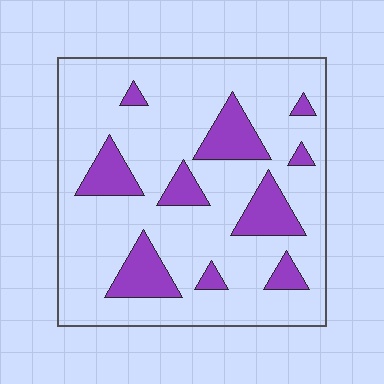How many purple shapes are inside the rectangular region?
10.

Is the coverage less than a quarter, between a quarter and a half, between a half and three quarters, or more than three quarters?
Less than a quarter.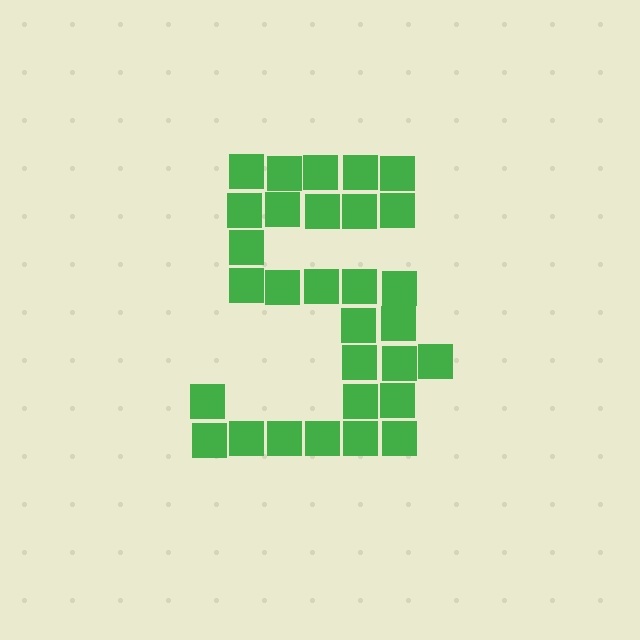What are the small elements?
The small elements are squares.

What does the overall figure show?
The overall figure shows the digit 5.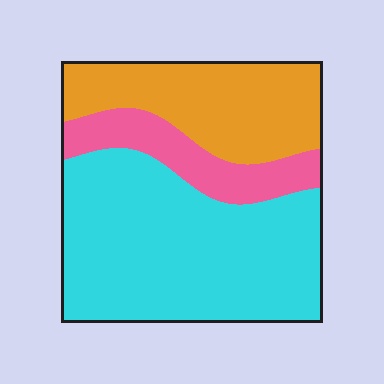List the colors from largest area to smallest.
From largest to smallest: cyan, orange, pink.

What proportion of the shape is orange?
Orange takes up about one quarter (1/4) of the shape.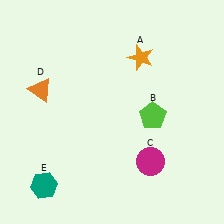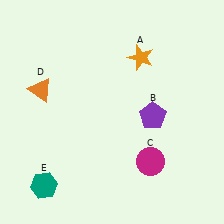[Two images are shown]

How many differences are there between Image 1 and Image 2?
There is 1 difference between the two images.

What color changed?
The pentagon (B) changed from lime in Image 1 to purple in Image 2.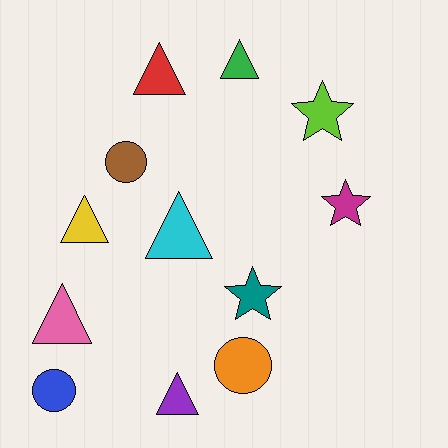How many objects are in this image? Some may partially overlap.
There are 12 objects.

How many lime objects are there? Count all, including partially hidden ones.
There is 1 lime object.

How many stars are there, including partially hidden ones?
There are 3 stars.